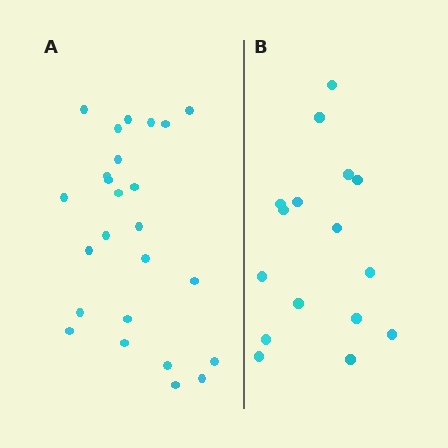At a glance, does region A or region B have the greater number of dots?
Region A (the left region) has more dots.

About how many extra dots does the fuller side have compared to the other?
Region A has roughly 8 or so more dots than region B.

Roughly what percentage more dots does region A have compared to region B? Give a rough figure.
About 55% more.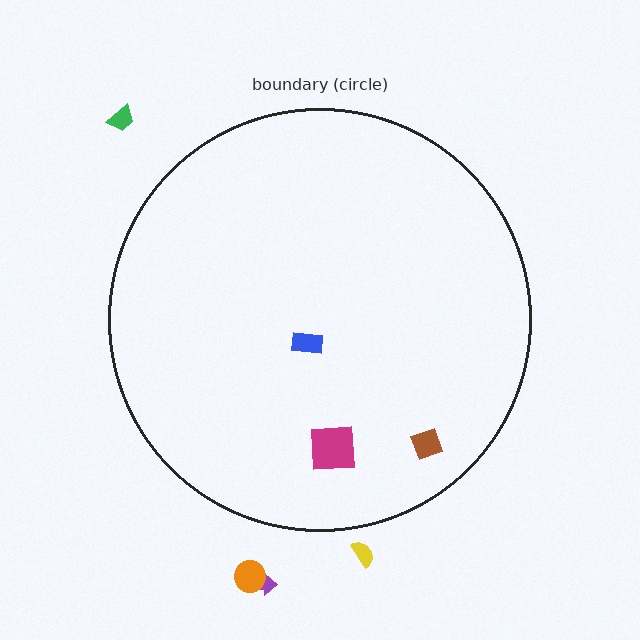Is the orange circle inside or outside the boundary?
Outside.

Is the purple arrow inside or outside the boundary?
Outside.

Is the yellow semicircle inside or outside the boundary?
Outside.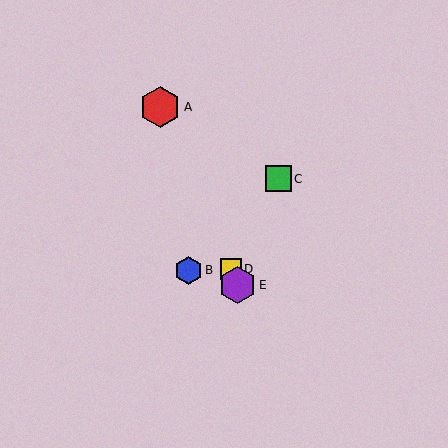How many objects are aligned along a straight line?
3 objects (A, D, E) are aligned along a straight line.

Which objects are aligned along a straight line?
Objects A, D, E are aligned along a straight line.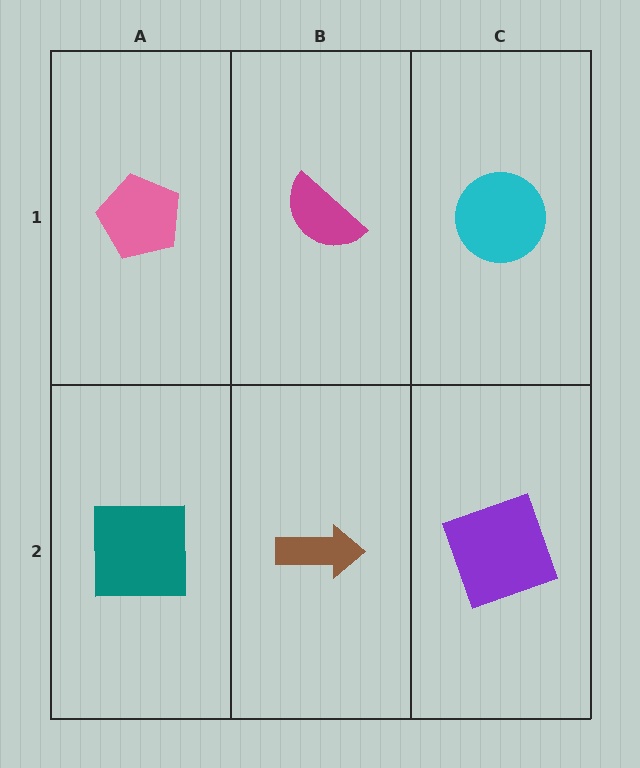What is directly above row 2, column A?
A pink pentagon.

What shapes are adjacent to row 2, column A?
A pink pentagon (row 1, column A), a brown arrow (row 2, column B).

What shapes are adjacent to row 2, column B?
A magenta semicircle (row 1, column B), a teal square (row 2, column A), a purple square (row 2, column C).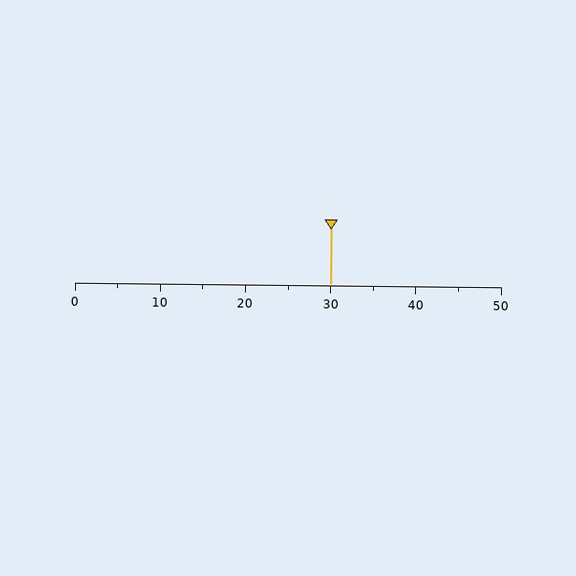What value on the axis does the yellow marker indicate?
The marker indicates approximately 30.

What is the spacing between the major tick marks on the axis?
The major ticks are spaced 10 apart.